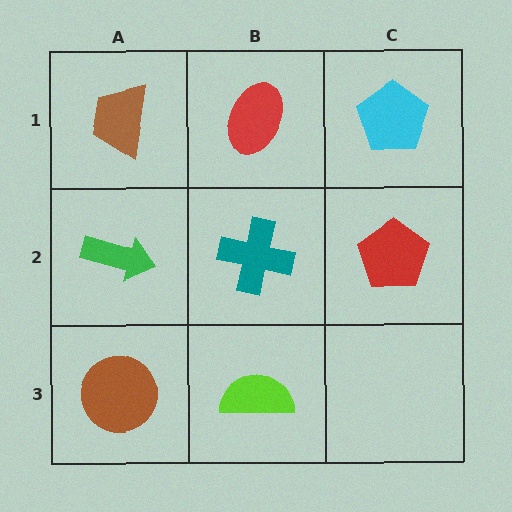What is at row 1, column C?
A cyan pentagon.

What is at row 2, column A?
A green arrow.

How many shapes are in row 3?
2 shapes.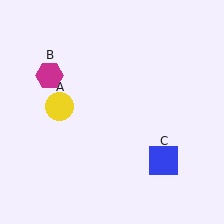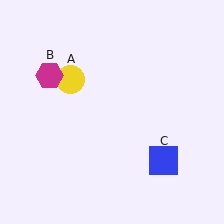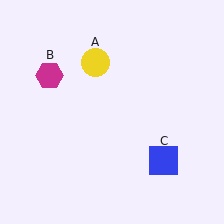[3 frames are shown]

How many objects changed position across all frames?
1 object changed position: yellow circle (object A).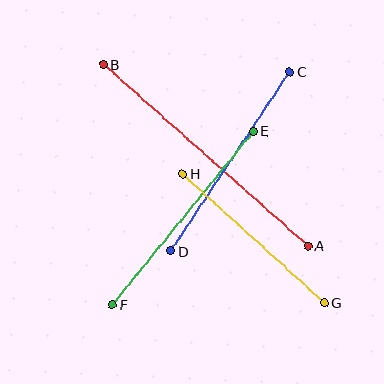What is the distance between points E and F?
The distance is approximately 224 pixels.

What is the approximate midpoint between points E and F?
The midpoint is at approximately (183, 218) pixels.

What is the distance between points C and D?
The distance is approximately 215 pixels.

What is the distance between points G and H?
The distance is approximately 191 pixels.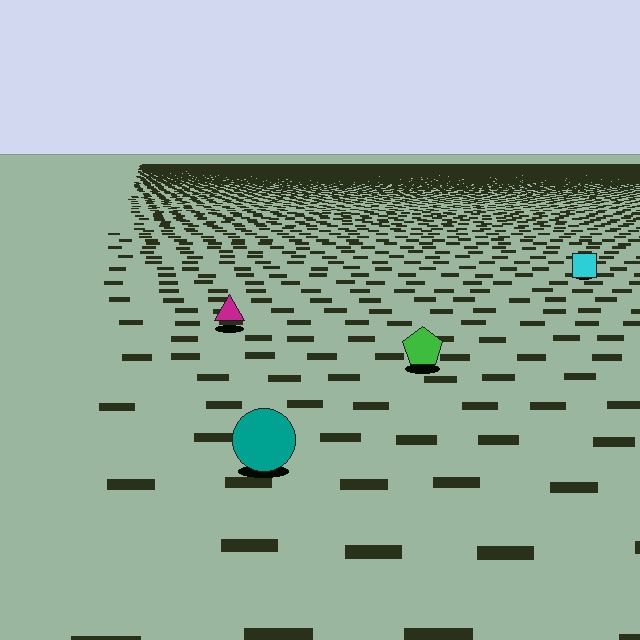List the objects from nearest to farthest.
From nearest to farthest: the teal circle, the green pentagon, the magenta triangle, the cyan square.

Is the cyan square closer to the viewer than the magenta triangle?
No. The magenta triangle is closer — you can tell from the texture gradient: the ground texture is coarser near it.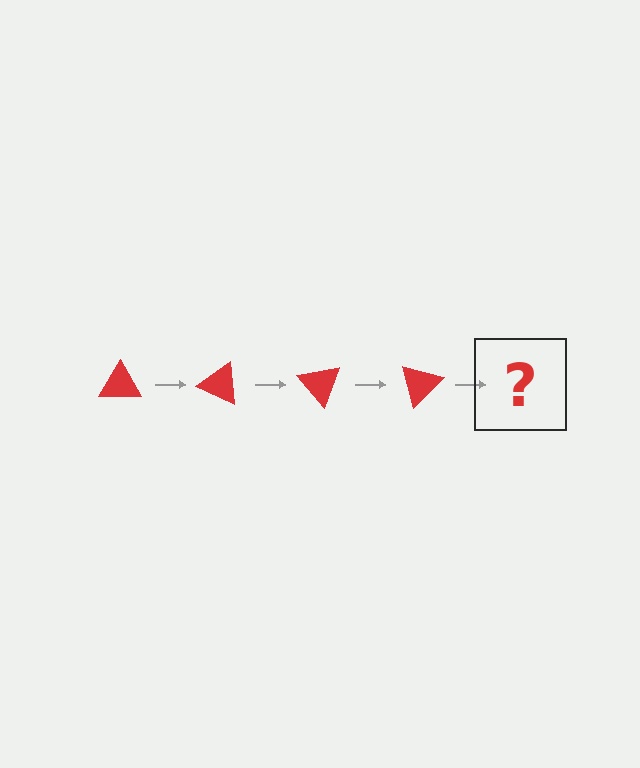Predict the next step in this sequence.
The next step is a red triangle rotated 100 degrees.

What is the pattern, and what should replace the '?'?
The pattern is that the triangle rotates 25 degrees each step. The '?' should be a red triangle rotated 100 degrees.